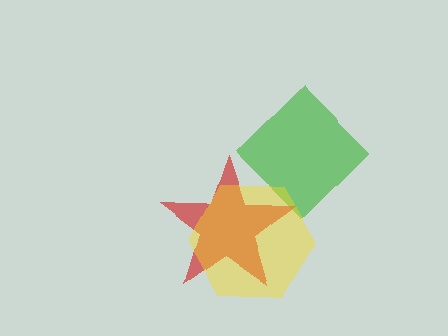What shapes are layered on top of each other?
The layered shapes are: a green diamond, a red star, a yellow hexagon.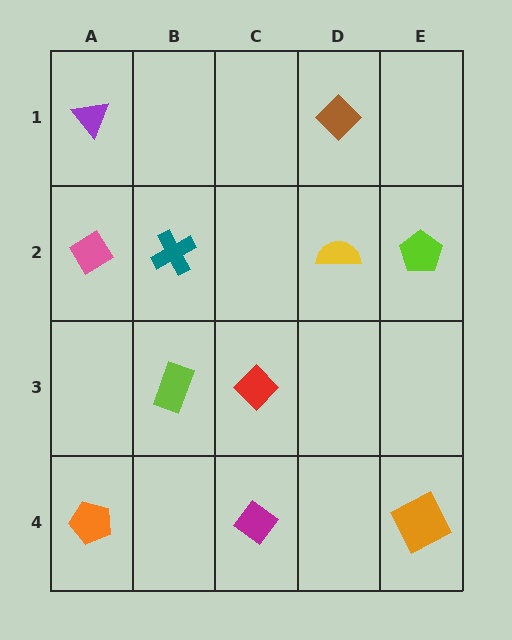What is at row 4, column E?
An orange square.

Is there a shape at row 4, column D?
No, that cell is empty.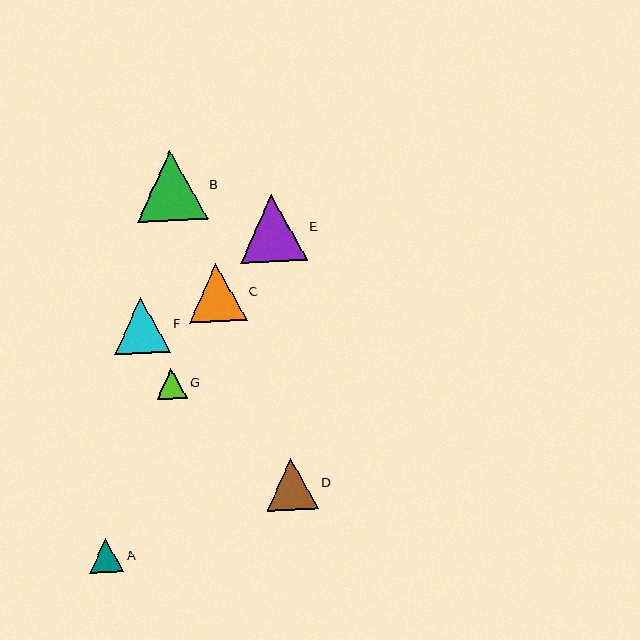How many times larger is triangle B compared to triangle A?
Triangle B is approximately 2.1 times the size of triangle A.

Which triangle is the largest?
Triangle B is the largest with a size of approximately 70 pixels.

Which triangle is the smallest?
Triangle G is the smallest with a size of approximately 31 pixels.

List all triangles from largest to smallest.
From largest to smallest: B, E, C, F, D, A, G.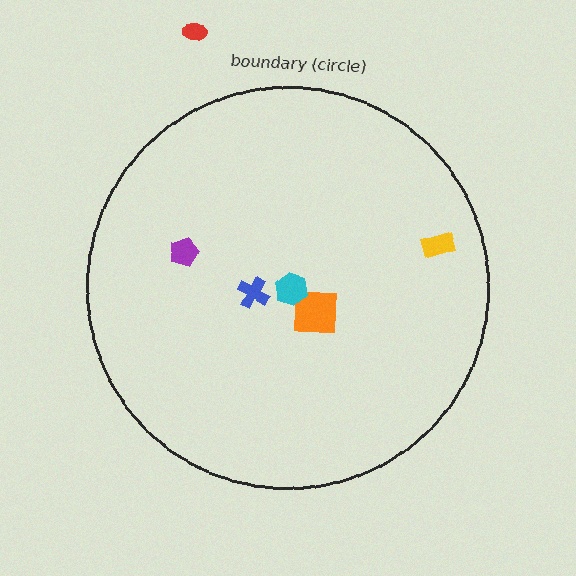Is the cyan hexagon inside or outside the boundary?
Inside.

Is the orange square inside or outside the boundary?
Inside.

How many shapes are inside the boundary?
5 inside, 1 outside.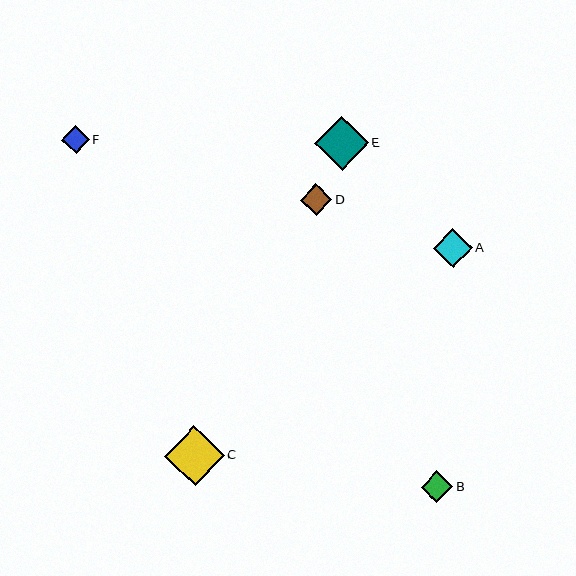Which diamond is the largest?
Diamond C is the largest with a size of approximately 59 pixels.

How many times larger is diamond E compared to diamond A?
Diamond E is approximately 1.4 times the size of diamond A.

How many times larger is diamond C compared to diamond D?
Diamond C is approximately 1.9 times the size of diamond D.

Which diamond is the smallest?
Diamond F is the smallest with a size of approximately 28 pixels.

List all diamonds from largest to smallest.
From largest to smallest: C, E, A, B, D, F.